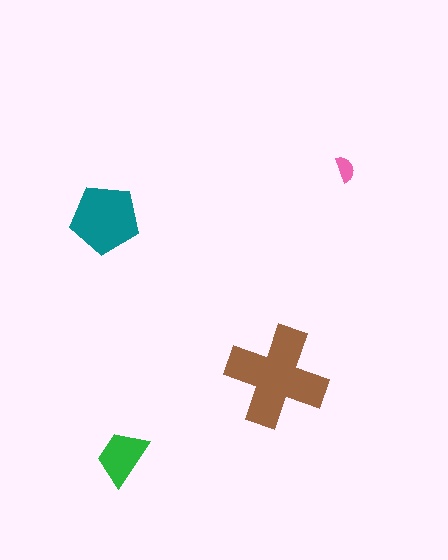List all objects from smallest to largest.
The pink semicircle, the green trapezoid, the teal pentagon, the brown cross.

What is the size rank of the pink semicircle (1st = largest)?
4th.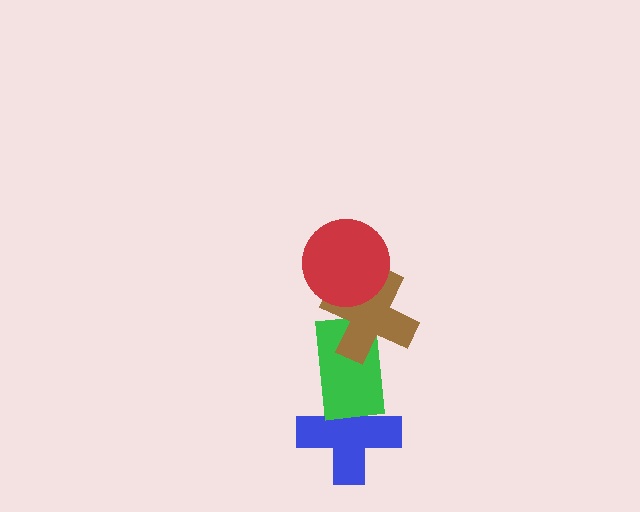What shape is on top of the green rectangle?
The brown cross is on top of the green rectangle.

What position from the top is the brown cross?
The brown cross is 2nd from the top.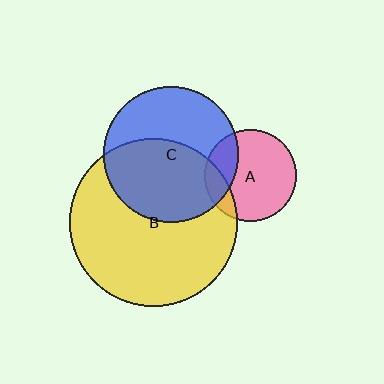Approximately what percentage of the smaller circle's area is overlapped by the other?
Approximately 15%.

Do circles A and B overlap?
Yes.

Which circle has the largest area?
Circle B (yellow).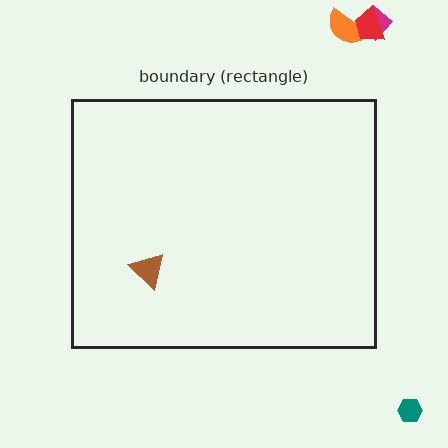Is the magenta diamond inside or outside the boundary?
Outside.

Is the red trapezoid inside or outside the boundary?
Outside.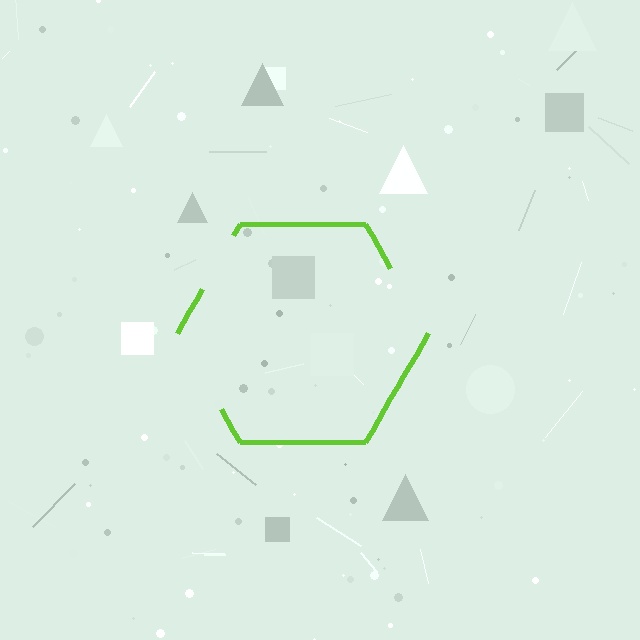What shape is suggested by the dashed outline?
The dashed outline suggests a hexagon.